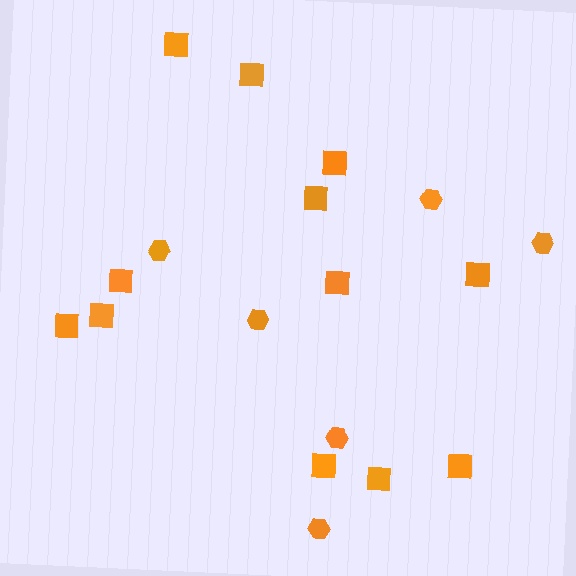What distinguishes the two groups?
There are 2 groups: one group of squares (12) and one group of hexagons (6).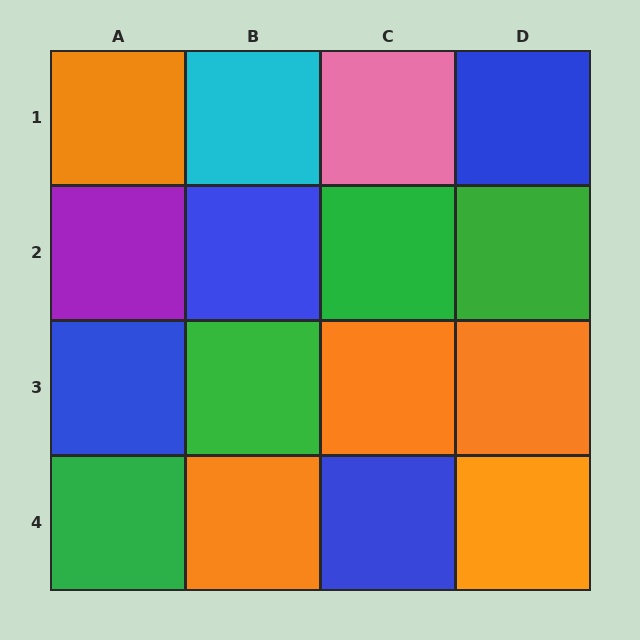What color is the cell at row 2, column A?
Purple.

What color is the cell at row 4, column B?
Orange.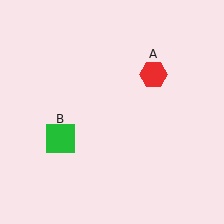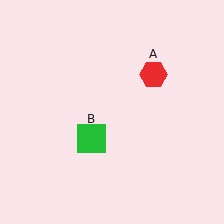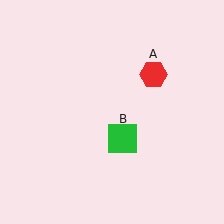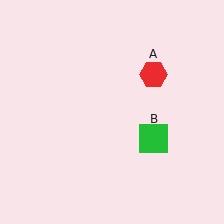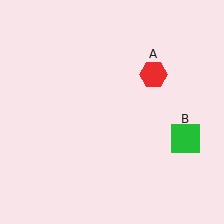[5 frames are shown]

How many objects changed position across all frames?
1 object changed position: green square (object B).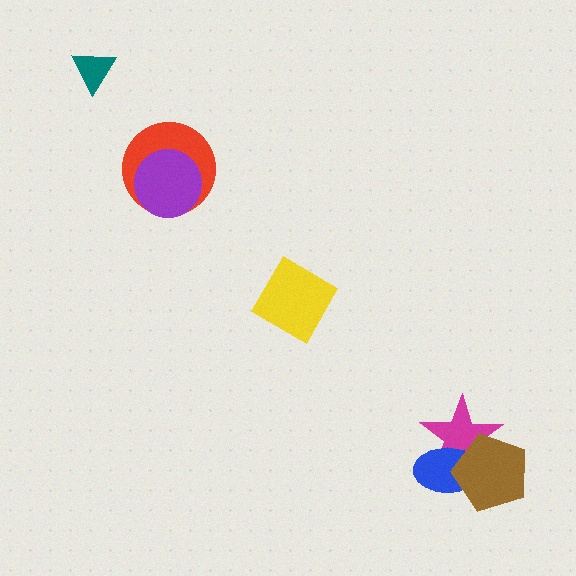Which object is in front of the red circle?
The purple circle is in front of the red circle.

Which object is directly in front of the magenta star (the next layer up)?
The blue ellipse is directly in front of the magenta star.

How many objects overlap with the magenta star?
2 objects overlap with the magenta star.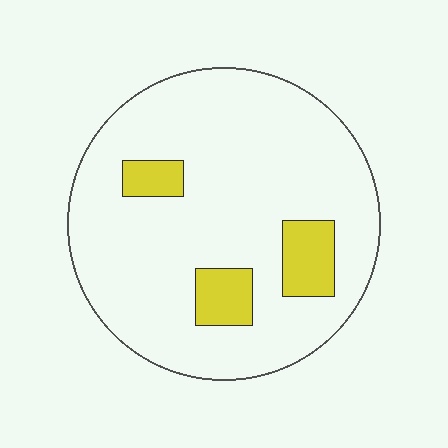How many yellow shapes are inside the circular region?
3.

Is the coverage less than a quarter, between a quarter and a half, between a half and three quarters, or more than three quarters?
Less than a quarter.